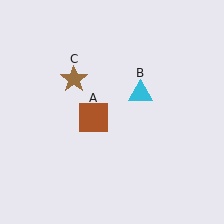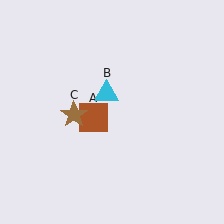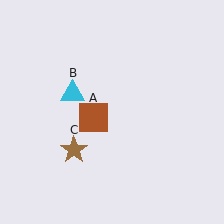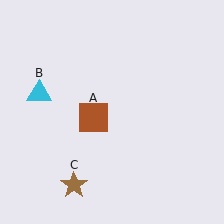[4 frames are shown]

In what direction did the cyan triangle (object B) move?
The cyan triangle (object B) moved left.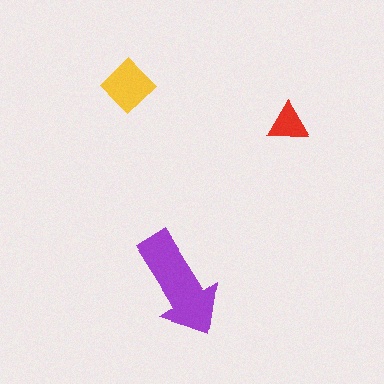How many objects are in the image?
There are 3 objects in the image.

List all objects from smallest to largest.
The red triangle, the yellow diamond, the purple arrow.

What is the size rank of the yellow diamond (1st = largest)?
2nd.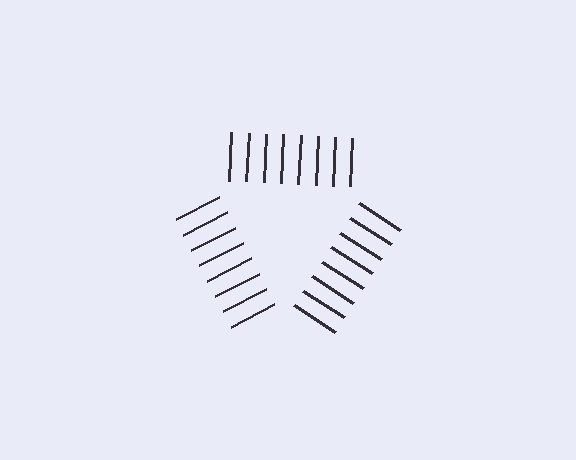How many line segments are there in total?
24 — 8 along each of the 3 edges.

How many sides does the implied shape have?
3 sides — the line-ends trace a triangle.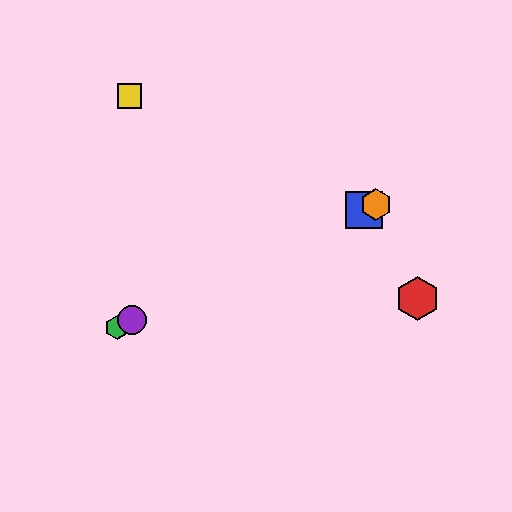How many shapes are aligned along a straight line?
4 shapes (the blue square, the green hexagon, the purple circle, the orange hexagon) are aligned along a straight line.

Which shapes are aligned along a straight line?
The blue square, the green hexagon, the purple circle, the orange hexagon are aligned along a straight line.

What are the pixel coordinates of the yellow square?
The yellow square is at (130, 96).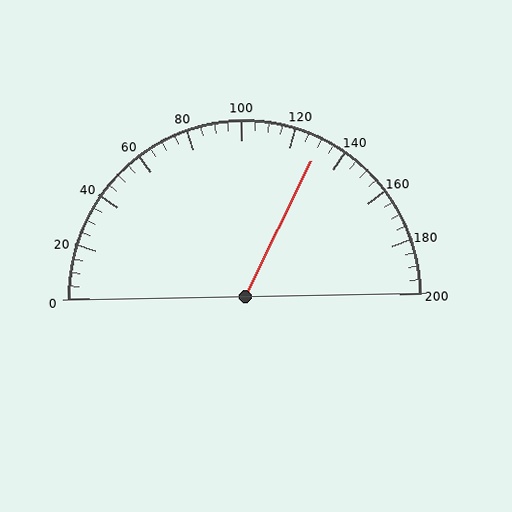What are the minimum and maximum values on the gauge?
The gauge ranges from 0 to 200.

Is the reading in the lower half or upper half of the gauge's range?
The reading is in the upper half of the range (0 to 200).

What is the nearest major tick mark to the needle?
The nearest major tick mark is 120.